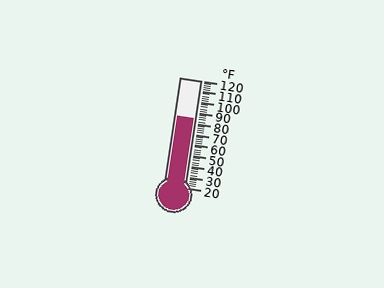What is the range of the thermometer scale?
The thermometer scale ranges from 20°F to 120°F.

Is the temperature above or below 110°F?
The temperature is below 110°F.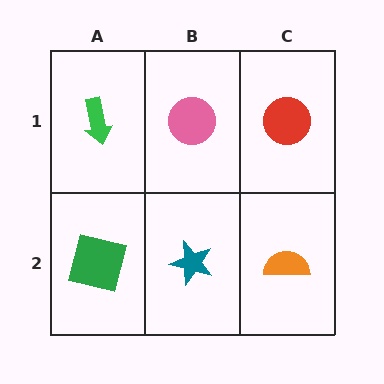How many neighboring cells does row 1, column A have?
2.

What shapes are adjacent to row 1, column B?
A teal star (row 2, column B), a green arrow (row 1, column A), a red circle (row 1, column C).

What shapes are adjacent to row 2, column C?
A red circle (row 1, column C), a teal star (row 2, column B).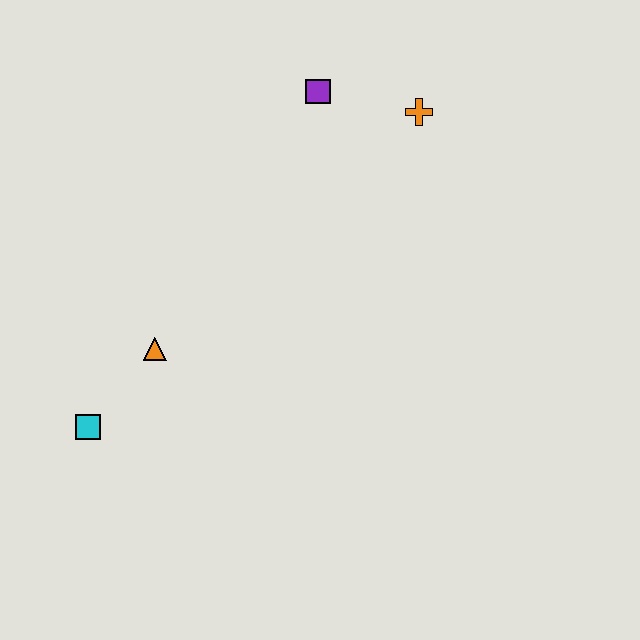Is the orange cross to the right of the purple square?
Yes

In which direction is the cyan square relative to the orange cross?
The cyan square is to the left of the orange cross.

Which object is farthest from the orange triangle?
The orange cross is farthest from the orange triangle.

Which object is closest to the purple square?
The orange cross is closest to the purple square.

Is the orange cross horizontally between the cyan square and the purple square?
No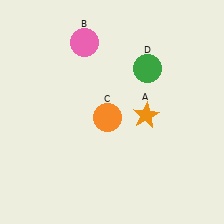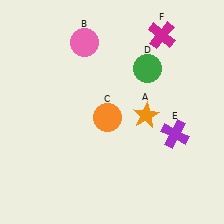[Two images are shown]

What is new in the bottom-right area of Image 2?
A purple cross (E) was added in the bottom-right area of Image 2.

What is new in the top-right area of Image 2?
A magenta cross (F) was added in the top-right area of Image 2.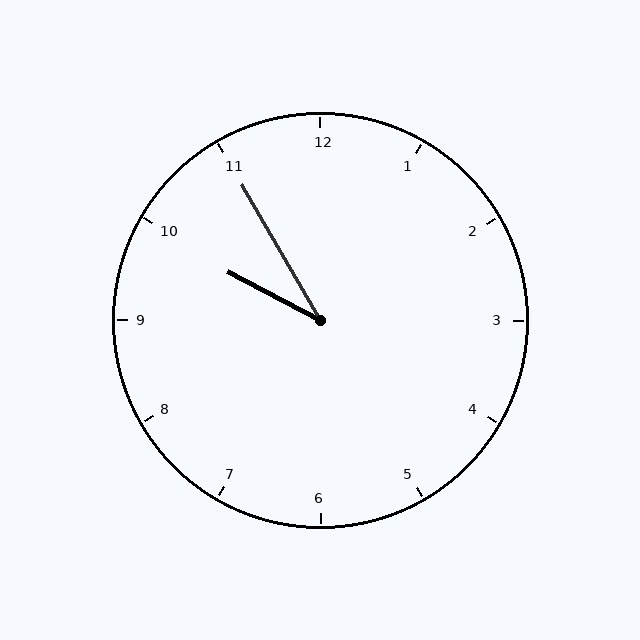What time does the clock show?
9:55.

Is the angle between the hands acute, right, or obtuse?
It is acute.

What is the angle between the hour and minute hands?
Approximately 32 degrees.